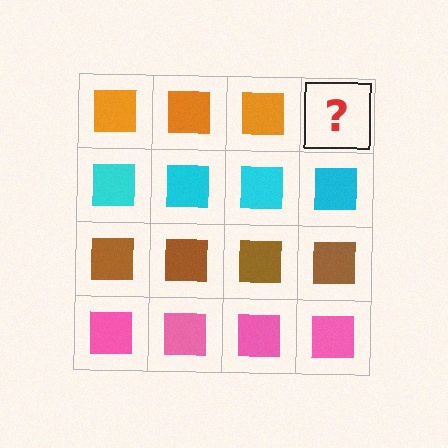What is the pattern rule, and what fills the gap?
The rule is that each row has a consistent color. The gap should be filled with an orange square.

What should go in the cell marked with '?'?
The missing cell should contain an orange square.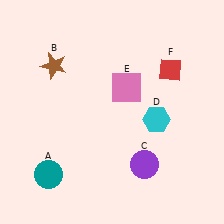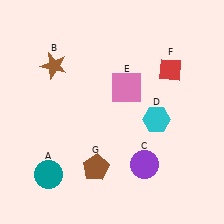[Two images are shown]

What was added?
A brown pentagon (G) was added in Image 2.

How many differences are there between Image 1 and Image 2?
There is 1 difference between the two images.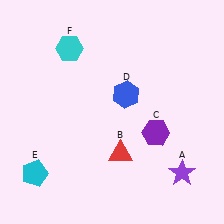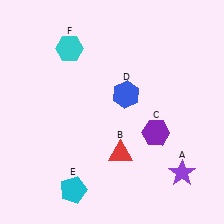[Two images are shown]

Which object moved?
The cyan pentagon (E) moved right.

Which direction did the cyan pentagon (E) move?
The cyan pentagon (E) moved right.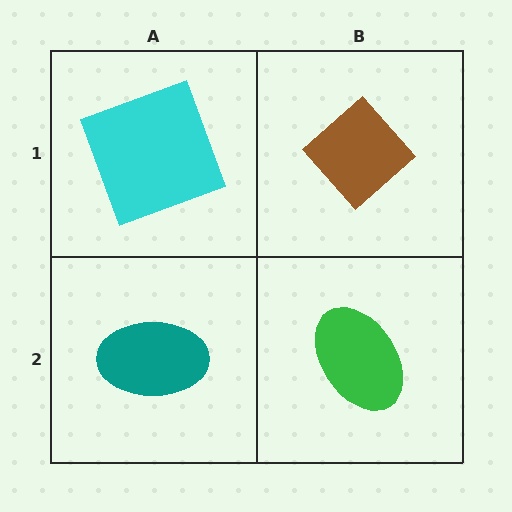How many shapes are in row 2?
2 shapes.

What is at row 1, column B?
A brown diamond.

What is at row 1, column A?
A cyan square.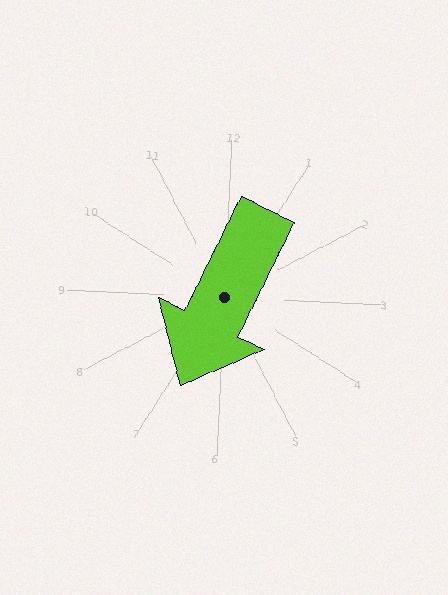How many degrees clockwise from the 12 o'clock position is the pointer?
Approximately 204 degrees.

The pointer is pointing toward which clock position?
Roughly 7 o'clock.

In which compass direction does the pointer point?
Southwest.